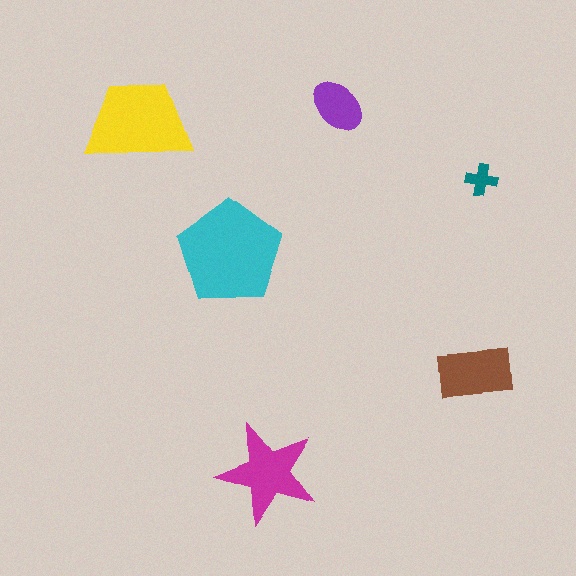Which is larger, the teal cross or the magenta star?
The magenta star.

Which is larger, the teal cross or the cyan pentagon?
The cyan pentagon.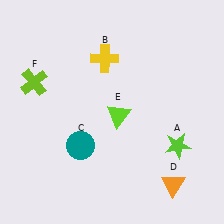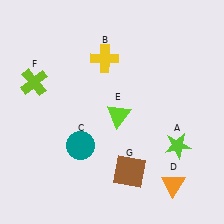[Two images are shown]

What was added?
A brown square (G) was added in Image 2.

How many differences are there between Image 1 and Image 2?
There is 1 difference between the two images.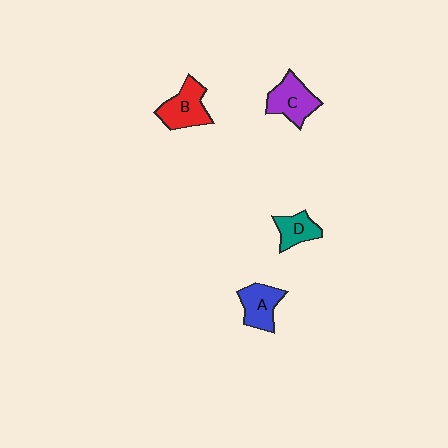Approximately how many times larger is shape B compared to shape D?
Approximately 1.5 times.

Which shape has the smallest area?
Shape D (teal).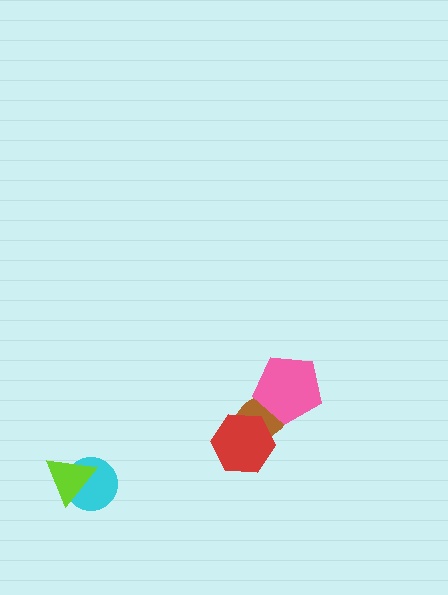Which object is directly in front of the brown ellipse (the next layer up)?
The red hexagon is directly in front of the brown ellipse.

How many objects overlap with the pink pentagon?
1 object overlaps with the pink pentagon.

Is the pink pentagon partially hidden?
No, no other shape covers it.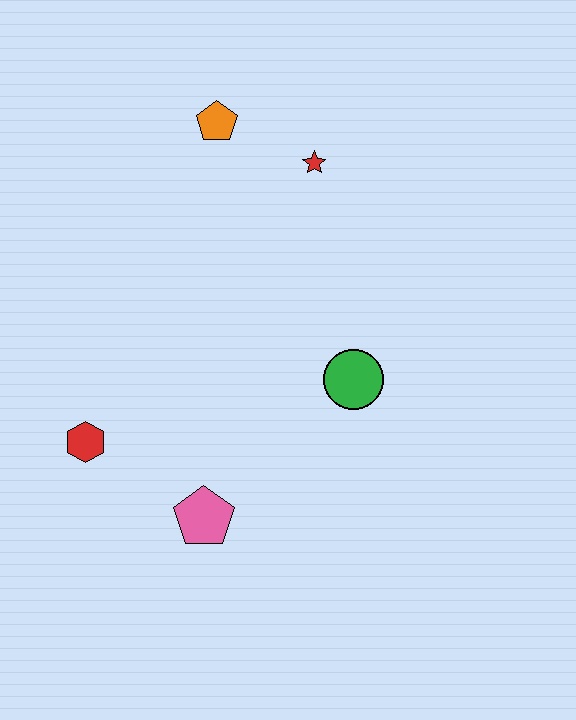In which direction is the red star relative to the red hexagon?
The red star is above the red hexagon.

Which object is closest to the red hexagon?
The pink pentagon is closest to the red hexagon.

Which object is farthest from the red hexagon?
The red star is farthest from the red hexagon.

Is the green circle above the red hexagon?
Yes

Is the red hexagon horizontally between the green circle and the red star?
No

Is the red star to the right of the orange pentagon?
Yes